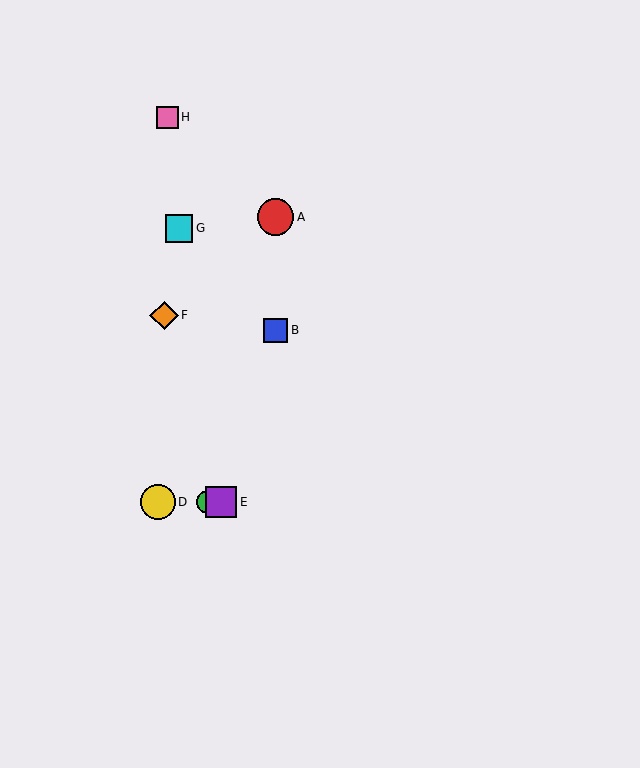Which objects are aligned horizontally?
Objects C, D, E are aligned horizontally.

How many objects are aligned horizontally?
3 objects (C, D, E) are aligned horizontally.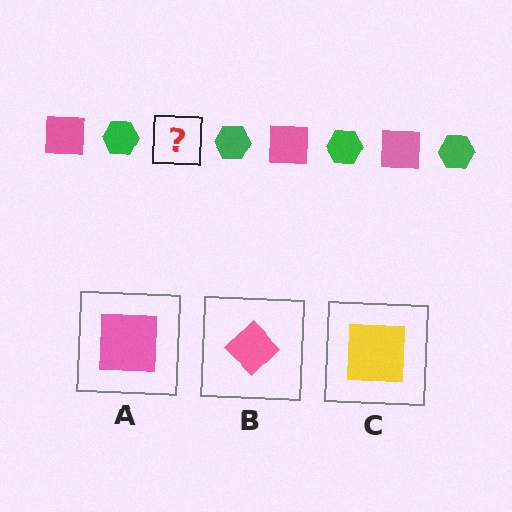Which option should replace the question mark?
Option A.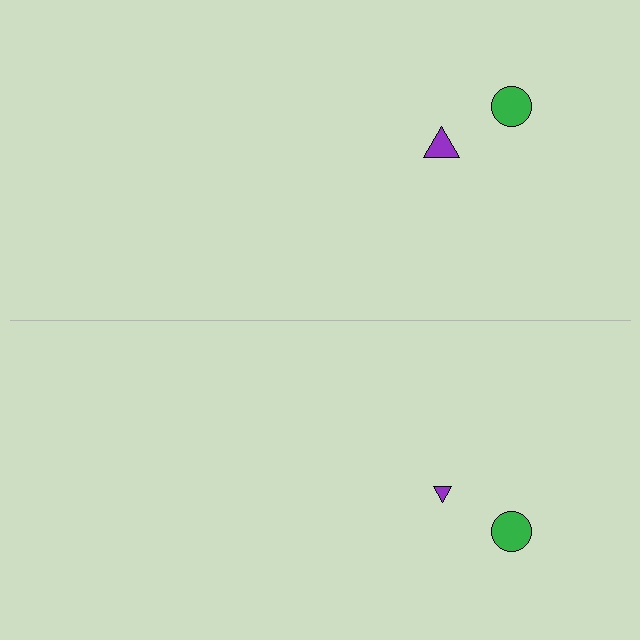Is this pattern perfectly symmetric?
No, the pattern is not perfectly symmetric. The purple triangle on the bottom side has a different size than its mirror counterpart.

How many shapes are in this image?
There are 4 shapes in this image.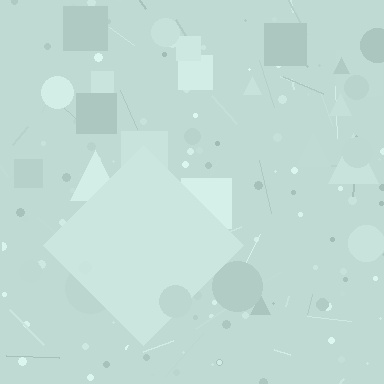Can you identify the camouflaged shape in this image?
The camouflaged shape is a diamond.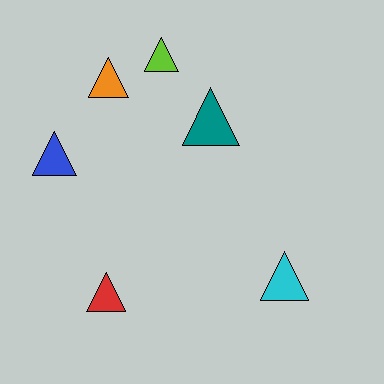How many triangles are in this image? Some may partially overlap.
There are 6 triangles.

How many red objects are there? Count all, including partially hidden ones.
There is 1 red object.